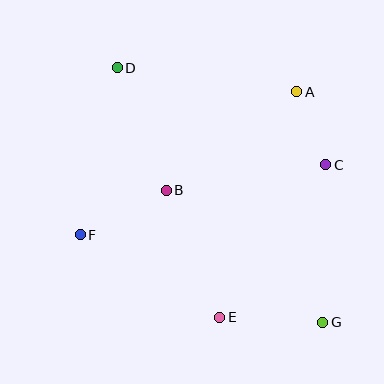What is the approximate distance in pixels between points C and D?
The distance between C and D is approximately 230 pixels.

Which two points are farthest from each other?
Points D and G are farthest from each other.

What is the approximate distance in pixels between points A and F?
The distance between A and F is approximately 260 pixels.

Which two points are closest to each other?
Points A and C are closest to each other.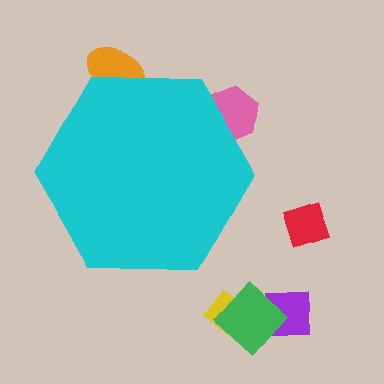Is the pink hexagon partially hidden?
Yes, the pink hexagon is partially hidden behind the cyan hexagon.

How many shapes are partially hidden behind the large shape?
2 shapes are partially hidden.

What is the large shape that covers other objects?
A cyan hexagon.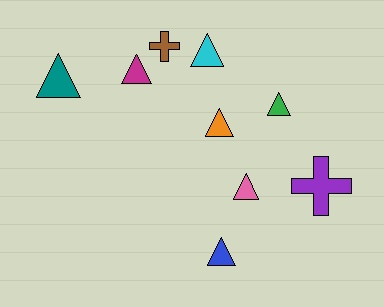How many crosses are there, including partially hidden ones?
There are 2 crosses.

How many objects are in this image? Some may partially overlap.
There are 9 objects.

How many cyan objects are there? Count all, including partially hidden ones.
There is 1 cyan object.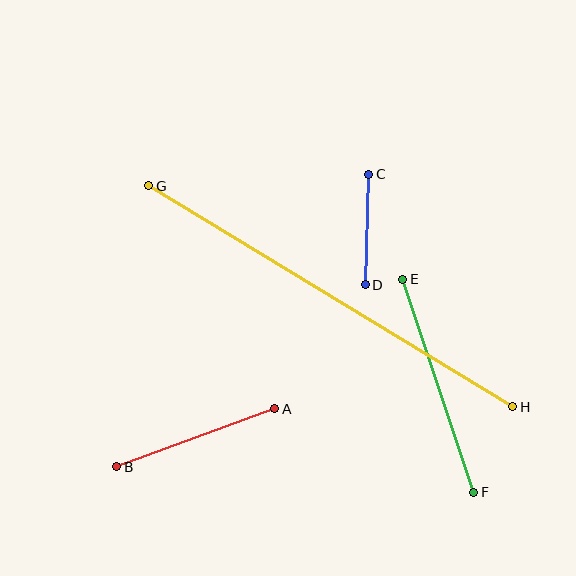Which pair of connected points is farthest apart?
Points G and H are farthest apart.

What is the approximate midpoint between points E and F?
The midpoint is at approximately (438, 386) pixels.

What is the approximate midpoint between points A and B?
The midpoint is at approximately (196, 438) pixels.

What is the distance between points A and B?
The distance is approximately 168 pixels.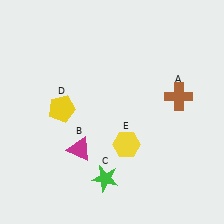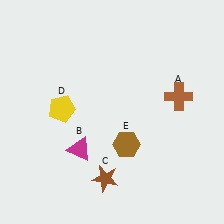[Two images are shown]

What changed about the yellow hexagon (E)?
In Image 1, E is yellow. In Image 2, it changed to brown.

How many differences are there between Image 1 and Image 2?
There are 2 differences between the two images.